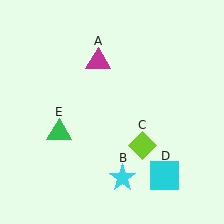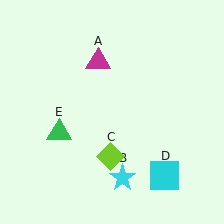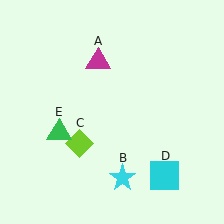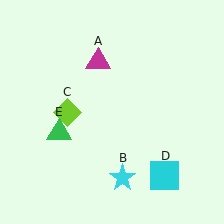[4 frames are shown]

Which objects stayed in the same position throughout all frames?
Magenta triangle (object A) and cyan star (object B) and cyan square (object D) and green triangle (object E) remained stationary.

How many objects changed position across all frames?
1 object changed position: lime diamond (object C).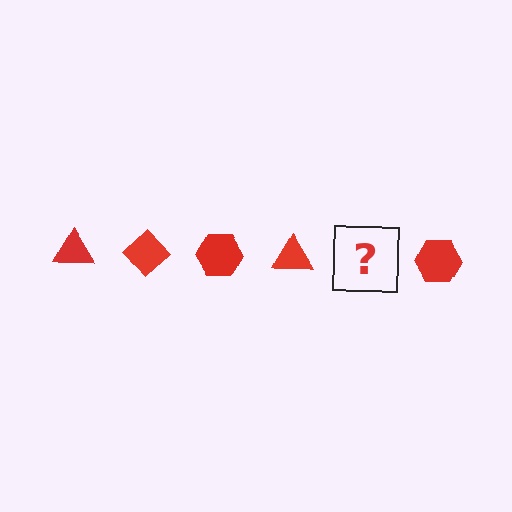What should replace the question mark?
The question mark should be replaced with a red diamond.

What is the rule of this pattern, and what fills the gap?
The rule is that the pattern cycles through triangle, diamond, hexagon shapes in red. The gap should be filled with a red diamond.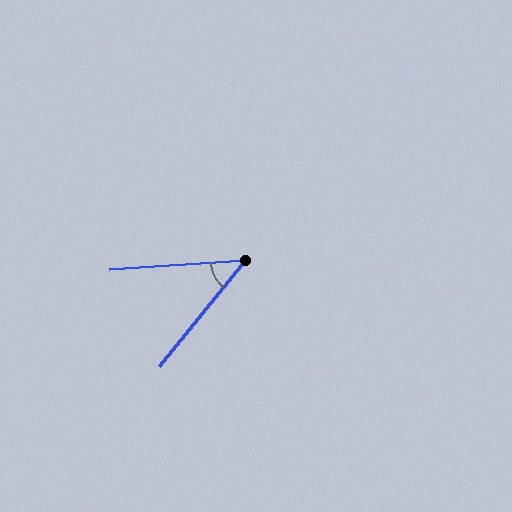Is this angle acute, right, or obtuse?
It is acute.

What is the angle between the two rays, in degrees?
Approximately 47 degrees.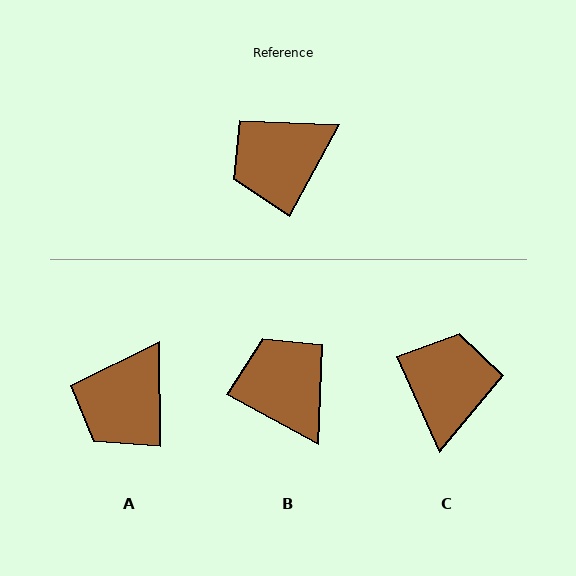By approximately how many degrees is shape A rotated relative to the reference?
Approximately 29 degrees counter-clockwise.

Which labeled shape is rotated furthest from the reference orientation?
C, about 127 degrees away.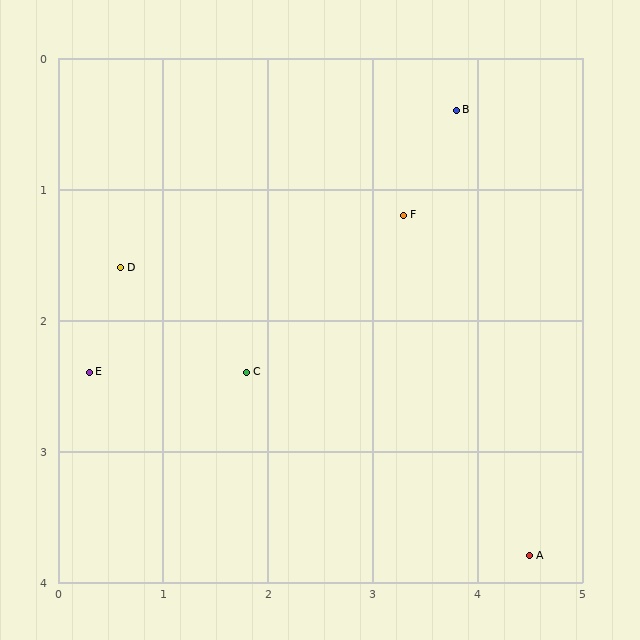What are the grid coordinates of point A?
Point A is at approximately (4.5, 3.8).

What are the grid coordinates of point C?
Point C is at approximately (1.8, 2.4).